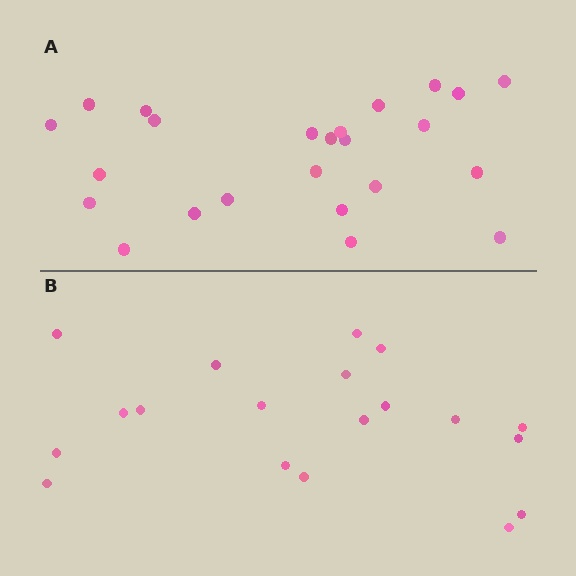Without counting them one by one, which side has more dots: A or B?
Region A (the top region) has more dots.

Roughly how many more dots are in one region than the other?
Region A has about 5 more dots than region B.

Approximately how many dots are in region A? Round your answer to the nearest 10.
About 20 dots. (The exact count is 24, which rounds to 20.)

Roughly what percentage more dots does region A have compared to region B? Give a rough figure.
About 25% more.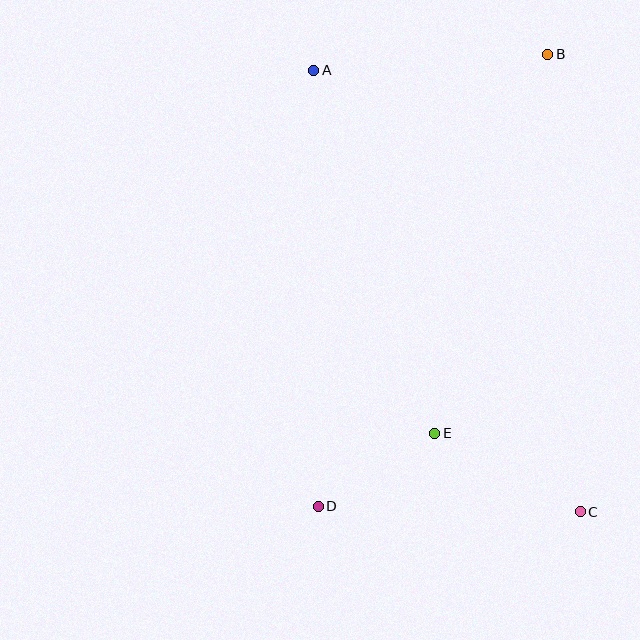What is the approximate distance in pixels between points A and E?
The distance between A and E is approximately 382 pixels.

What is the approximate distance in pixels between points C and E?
The distance between C and E is approximately 165 pixels.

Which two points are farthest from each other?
Points A and C are farthest from each other.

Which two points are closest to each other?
Points D and E are closest to each other.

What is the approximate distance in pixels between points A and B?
The distance between A and B is approximately 235 pixels.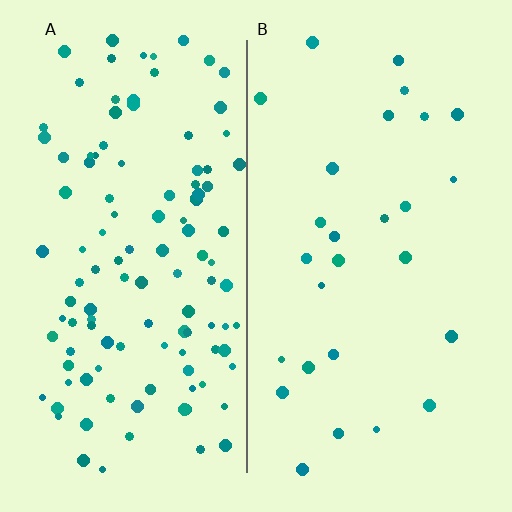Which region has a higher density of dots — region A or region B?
A (the left).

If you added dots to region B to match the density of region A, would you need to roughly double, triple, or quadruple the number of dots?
Approximately quadruple.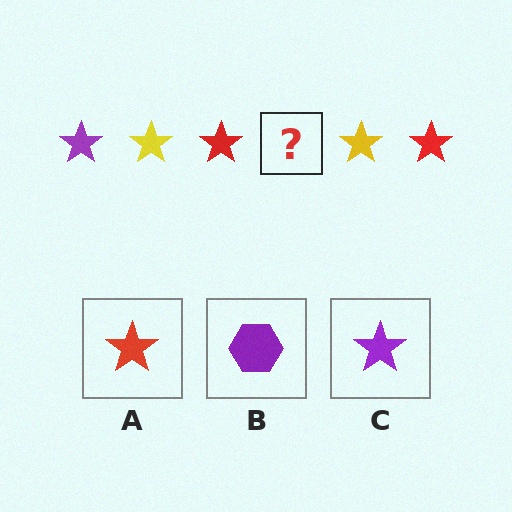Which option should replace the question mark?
Option C.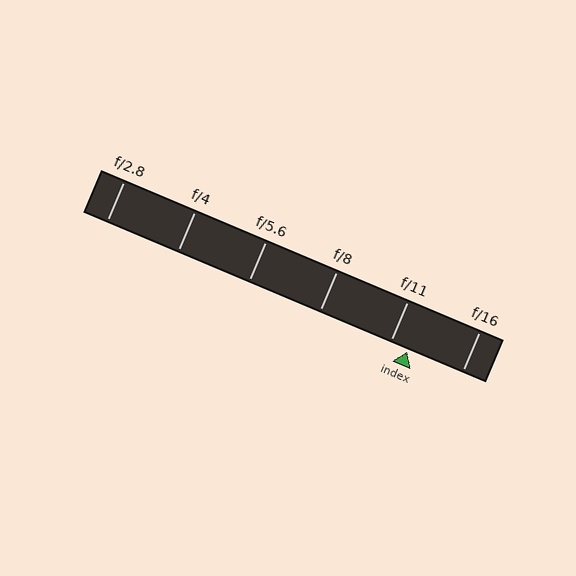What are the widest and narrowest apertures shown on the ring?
The widest aperture shown is f/2.8 and the narrowest is f/16.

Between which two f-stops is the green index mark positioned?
The index mark is between f/11 and f/16.